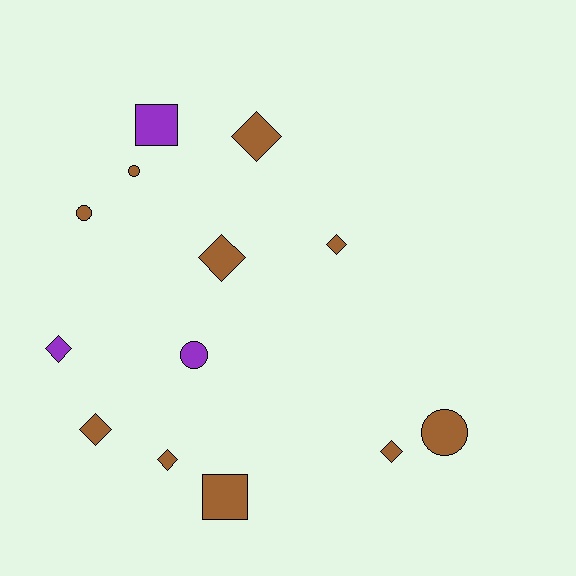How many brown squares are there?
There is 1 brown square.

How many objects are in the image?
There are 13 objects.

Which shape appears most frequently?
Diamond, with 7 objects.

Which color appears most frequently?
Brown, with 10 objects.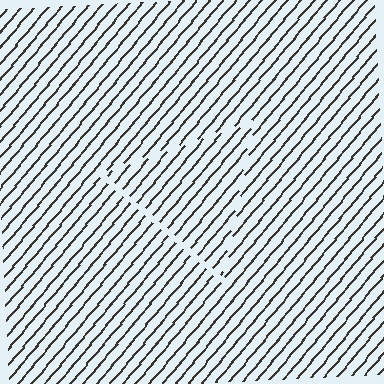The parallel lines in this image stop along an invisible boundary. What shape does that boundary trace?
An illusory triangle. The interior of the shape contains the same grating, shifted by half a period — the contour is defined by the phase discontinuity where line-ends from the inner and outer gratings abut.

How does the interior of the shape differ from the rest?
The interior of the shape contains the same grating, shifted by half a period — the contour is defined by the phase discontinuity where line-ends from the inner and outer gratings abut.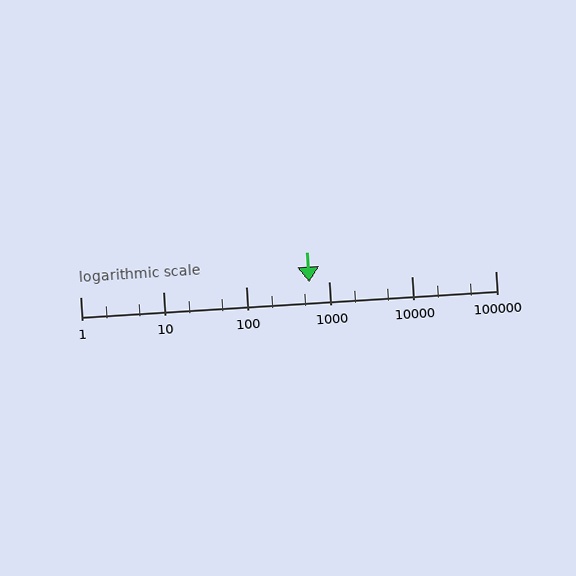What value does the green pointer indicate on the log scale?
The pointer indicates approximately 570.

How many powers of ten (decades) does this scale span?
The scale spans 5 decades, from 1 to 100000.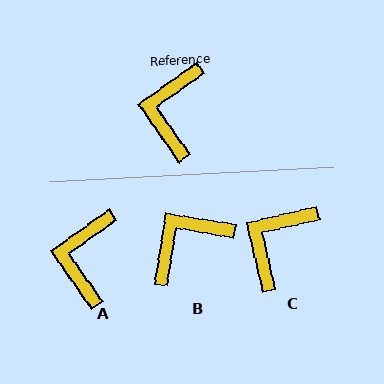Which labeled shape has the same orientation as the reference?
A.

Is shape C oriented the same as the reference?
No, it is off by about 22 degrees.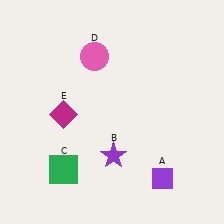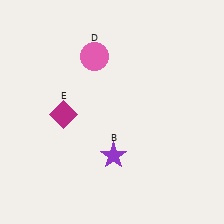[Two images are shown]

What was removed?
The green square (C), the purple diamond (A) were removed in Image 2.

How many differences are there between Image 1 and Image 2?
There are 2 differences between the two images.